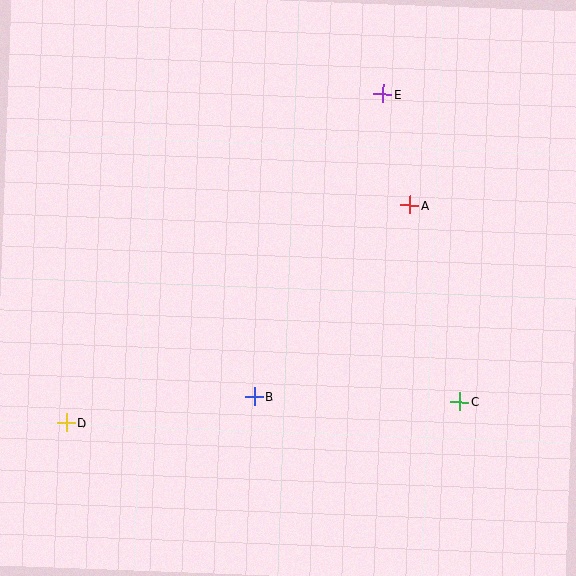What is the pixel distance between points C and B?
The distance between C and B is 206 pixels.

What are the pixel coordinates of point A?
Point A is at (410, 205).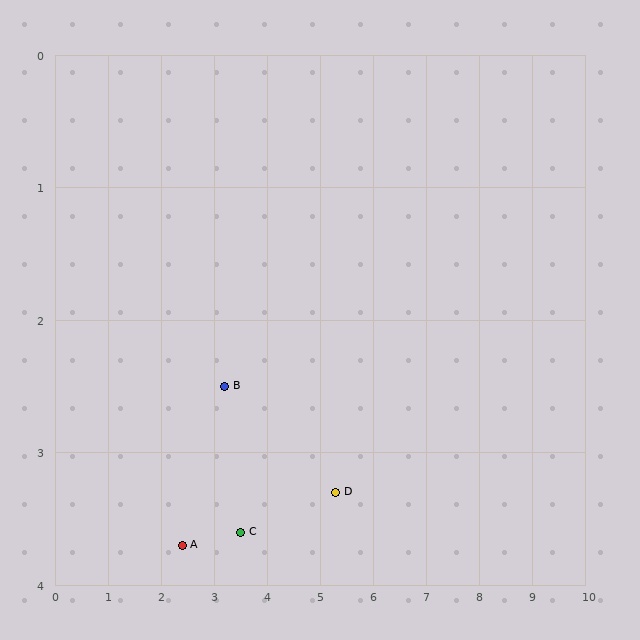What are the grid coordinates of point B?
Point B is at approximately (3.2, 2.5).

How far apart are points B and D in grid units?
Points B and D are about 2.2 grid units apart.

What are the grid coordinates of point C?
Point C is at approximately (3.5, 3.6).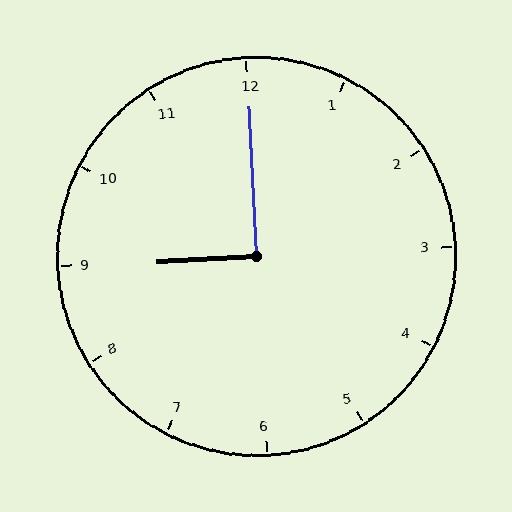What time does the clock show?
9:00.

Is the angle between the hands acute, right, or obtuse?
It is right.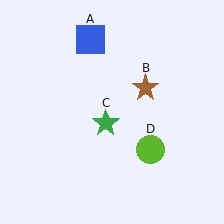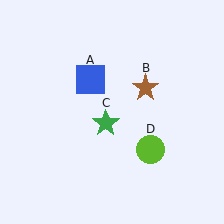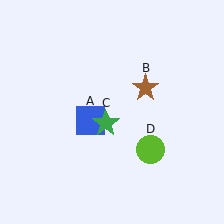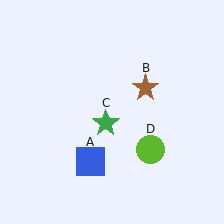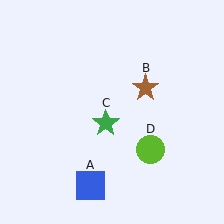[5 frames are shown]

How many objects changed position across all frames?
1 object changed position: blue square (object A).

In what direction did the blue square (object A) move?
The blue square (object A) moved down.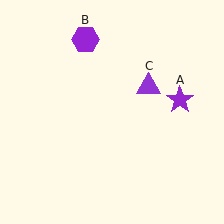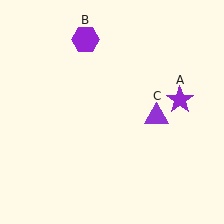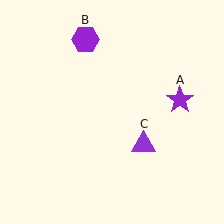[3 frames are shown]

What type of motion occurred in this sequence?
The purple triangle (object C) rotated clockwise around the center of the scene.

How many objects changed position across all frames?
1 object changed position: purple triangle (object C).